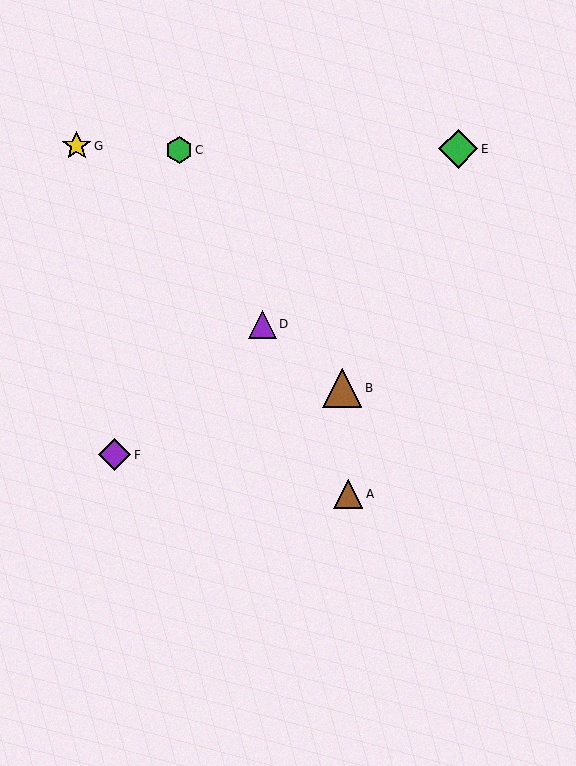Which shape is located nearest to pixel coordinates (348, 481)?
The brown triangle (labeled A) at (348, 494) is nearest to that location.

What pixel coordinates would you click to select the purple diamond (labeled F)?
Click at (115, 455) to select the purple diamond F.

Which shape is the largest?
The green diamond (labeled E) is the largest.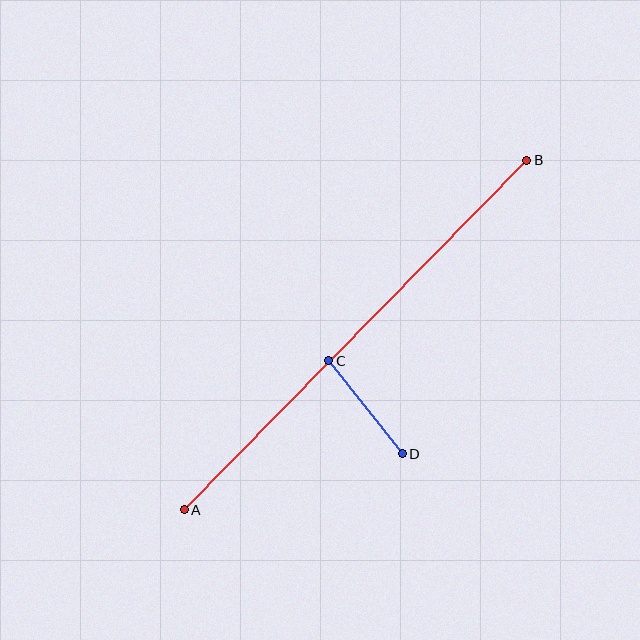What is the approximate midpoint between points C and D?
The midpoint is at approximately (366, 407) pixels.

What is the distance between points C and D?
The distance is approximately 119 pixels.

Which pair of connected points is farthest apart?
Points A and B are farthest apart.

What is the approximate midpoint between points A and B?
The midpoint is at approximately (355, 335) pixels.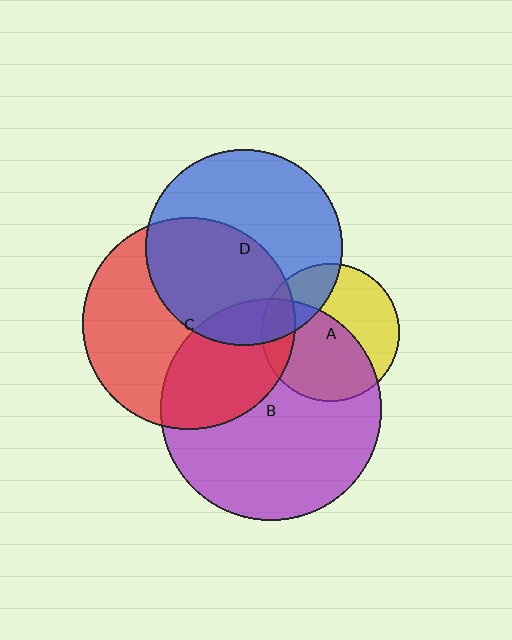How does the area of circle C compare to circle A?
Approximately 2.4 times.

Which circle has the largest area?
Circle B (purple).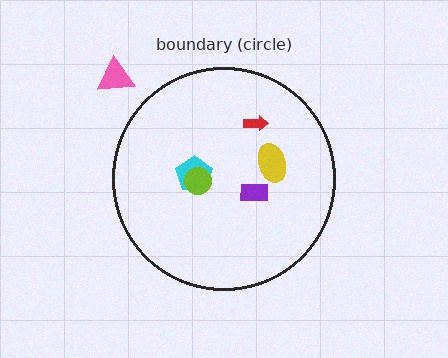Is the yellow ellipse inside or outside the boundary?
Inside.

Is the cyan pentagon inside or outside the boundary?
Inside.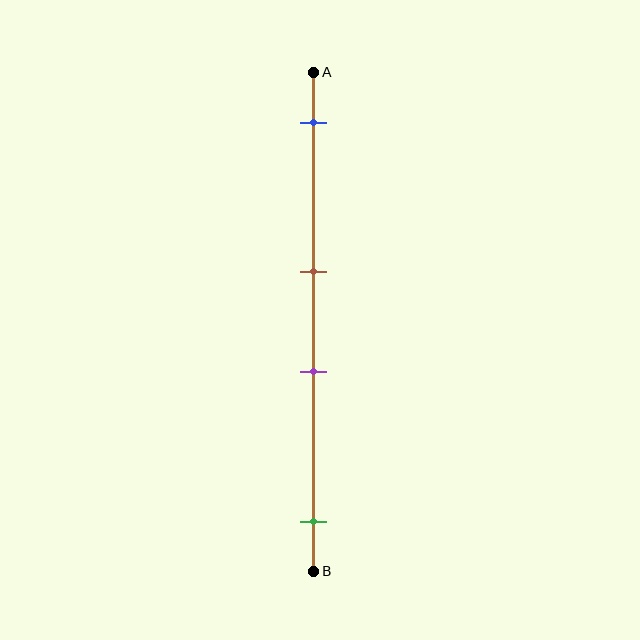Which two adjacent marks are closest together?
The brown and purple marks are the closest adjacent pair.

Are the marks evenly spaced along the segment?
No, the marks are not evenly spaced.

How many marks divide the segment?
There are 4 marks dividing the segment.